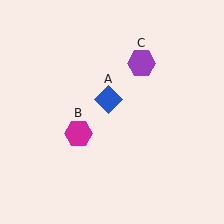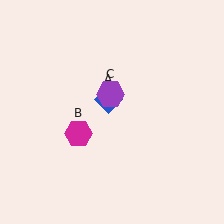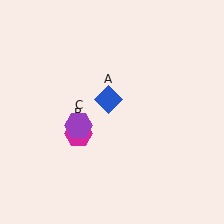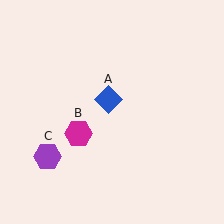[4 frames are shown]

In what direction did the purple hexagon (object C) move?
The purple hexagon (object C) moved down and to the left.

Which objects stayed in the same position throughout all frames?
Blue diamond (object A) and magenta hexagon (object B) remained stationary.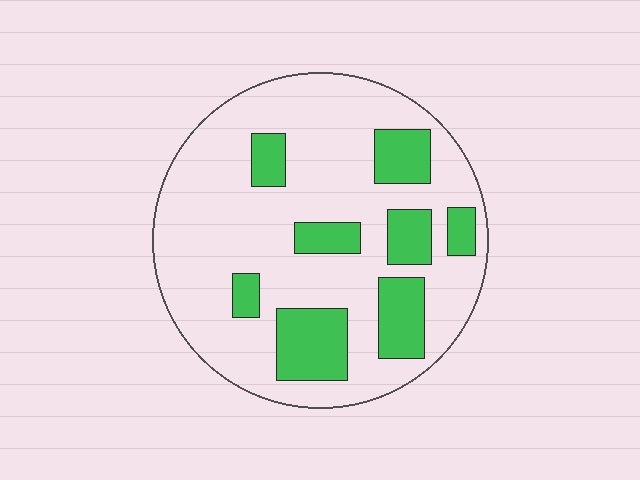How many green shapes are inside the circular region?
8.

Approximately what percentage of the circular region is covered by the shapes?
Approximately 25%.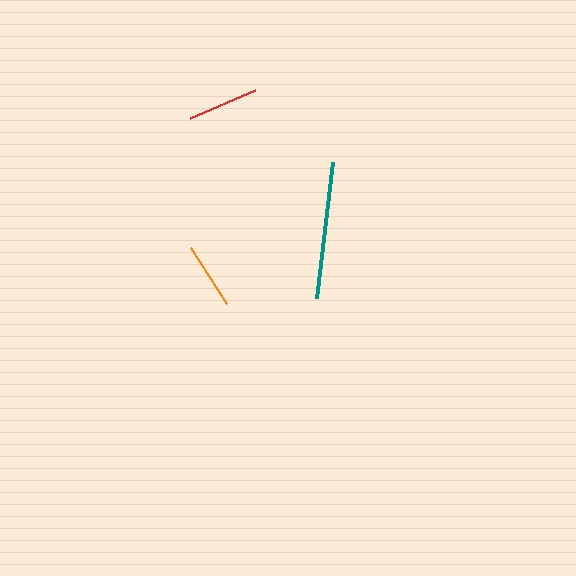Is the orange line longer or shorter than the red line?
The red line is longer than the orange line.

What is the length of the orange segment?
The orange segment is approximately 67 pixels long.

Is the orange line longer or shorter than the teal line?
The teal line is longer than the orange line.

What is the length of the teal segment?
The teal segment is approximately 137 pixels long.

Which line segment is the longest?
The teal line is the longest at approximately 137 pixels.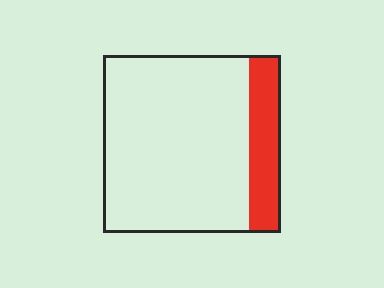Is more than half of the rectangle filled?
No.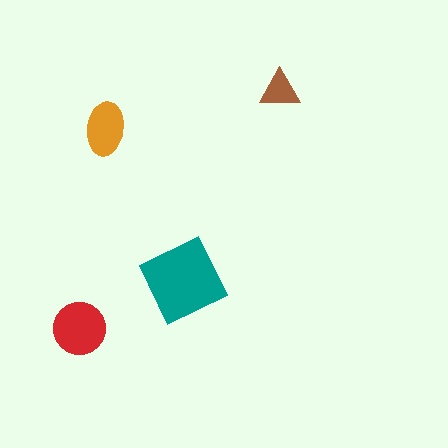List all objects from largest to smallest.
The teal square, the red circle, the orange ellipse, the brown triangle.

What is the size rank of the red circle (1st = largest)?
2nd.